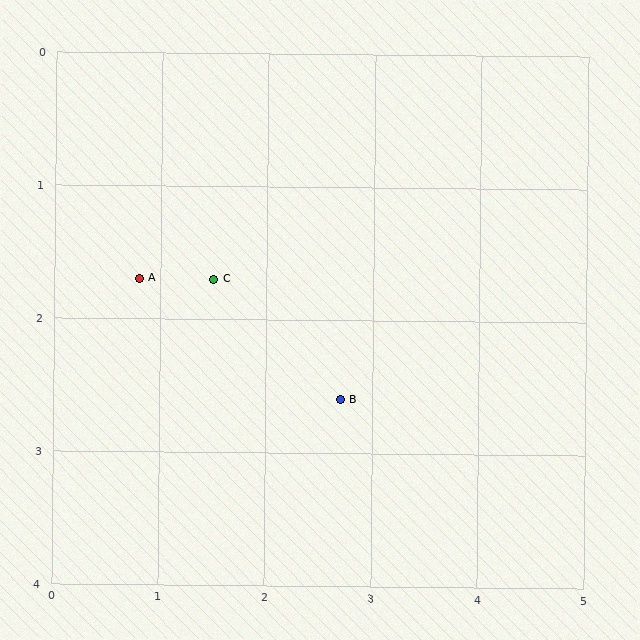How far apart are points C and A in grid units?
Points C and A are about 0.7 grid units apart.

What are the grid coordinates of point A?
Point A is at approximately (0.8, 1.7).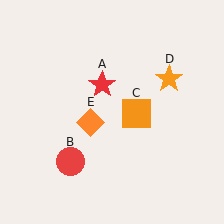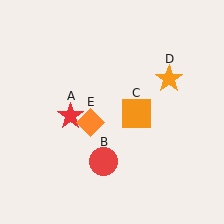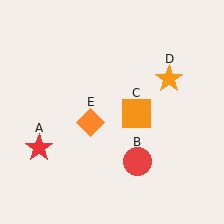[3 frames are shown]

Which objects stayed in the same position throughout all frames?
Orange square (object C) and orange star (object D) and orange diamond (object E) remained stationary.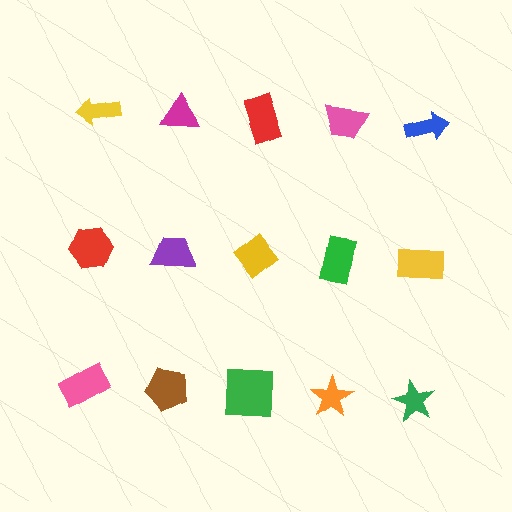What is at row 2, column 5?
A yellow rectangle.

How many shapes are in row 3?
5 shapes.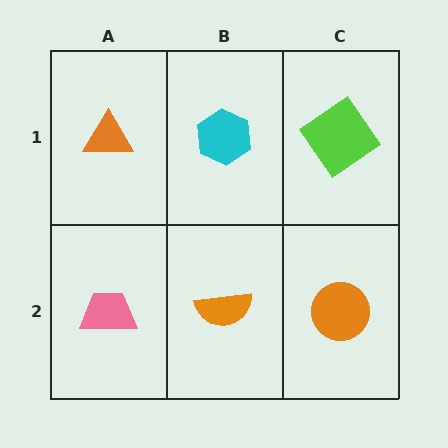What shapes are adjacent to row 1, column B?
An orange semicircle (row 2, column B), an orange triangle (row 1, column A), a lime diamond (row 1, column C).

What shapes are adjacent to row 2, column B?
A cyan hexagon (row 1, column B), a pink trapezoid (row 2, column A), an orange circle (row 2, column C).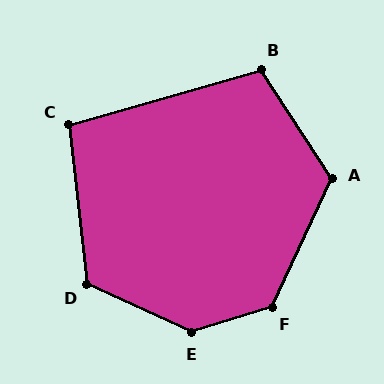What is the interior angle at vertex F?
Approximately 132 degrees (obtuse).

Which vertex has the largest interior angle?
E, at approximately 138 degrees.